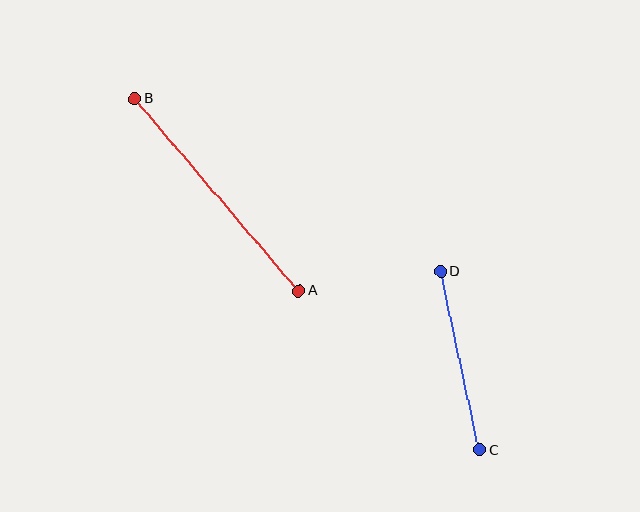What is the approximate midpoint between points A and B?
The midpoint is at approximately (217, 195) pixels.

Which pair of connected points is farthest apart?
Points A and B are farthest apart.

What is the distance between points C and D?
The distance is approximately 183 pixels.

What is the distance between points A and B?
The distance is approximately 253 pixels.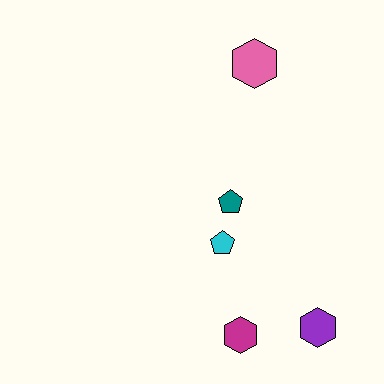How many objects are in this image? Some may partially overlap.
There are 5 objects.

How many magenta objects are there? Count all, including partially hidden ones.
There is 1 magenta object.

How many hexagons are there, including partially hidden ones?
There are 3 hexagons.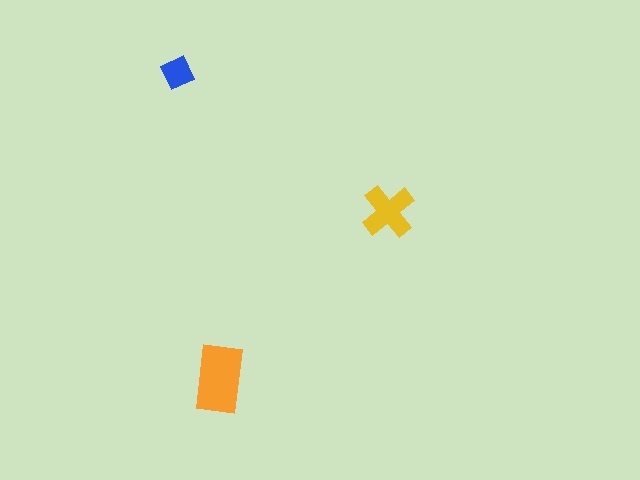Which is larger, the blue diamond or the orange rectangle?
The orange rectangle.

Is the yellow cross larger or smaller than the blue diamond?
Larger.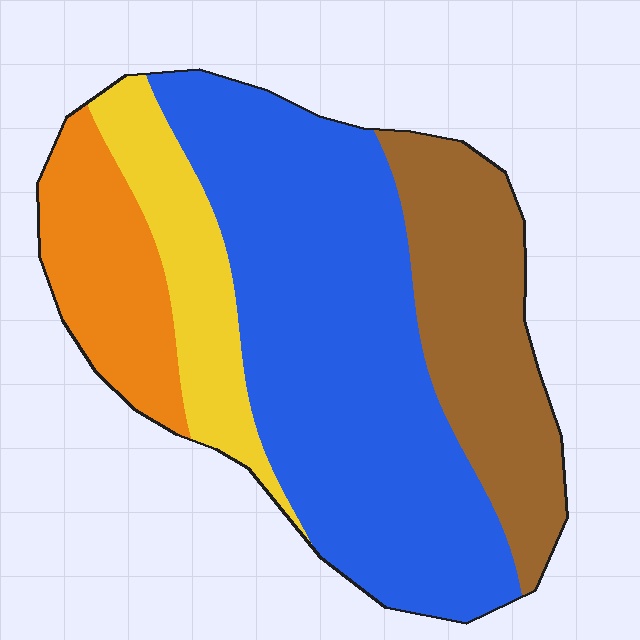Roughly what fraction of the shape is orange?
Orange covers around 15% of the shape.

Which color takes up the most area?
Blue, at roughly 50%.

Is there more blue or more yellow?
Blue.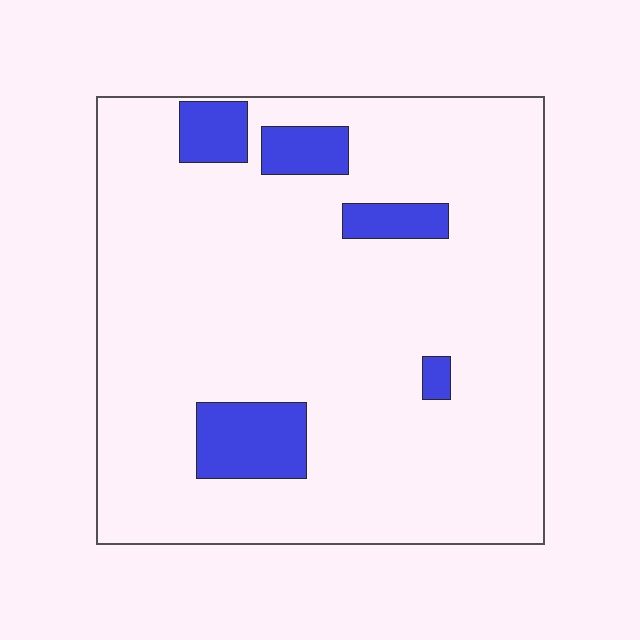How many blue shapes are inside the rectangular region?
5.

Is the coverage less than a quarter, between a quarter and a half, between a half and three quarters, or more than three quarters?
Less than a quarter.